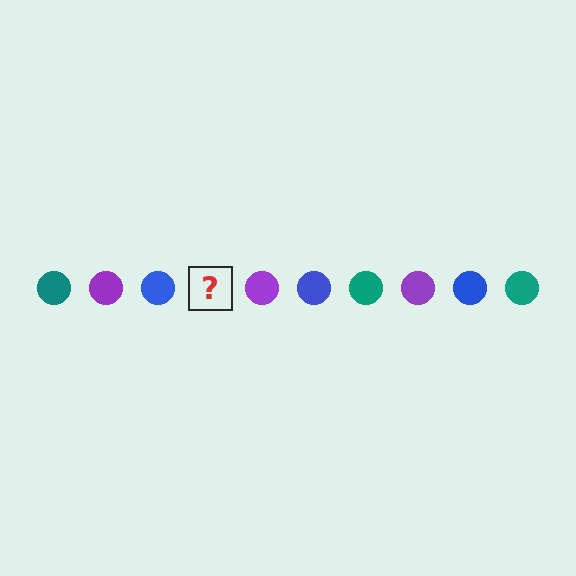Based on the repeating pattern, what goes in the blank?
The blank should be a teal circle.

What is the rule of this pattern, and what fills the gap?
The rule is that the pattern cycles through teal, purple, blue circles. The gap should be filled with a teal circle.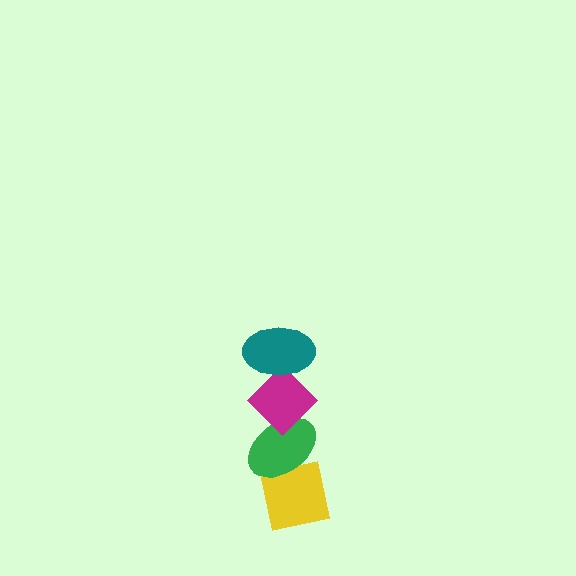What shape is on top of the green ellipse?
The magenta diamond is on top of the green ellipse.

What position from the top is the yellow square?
The yellow square is 4th from the top.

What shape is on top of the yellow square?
The green ellipse is on top of the yellow square.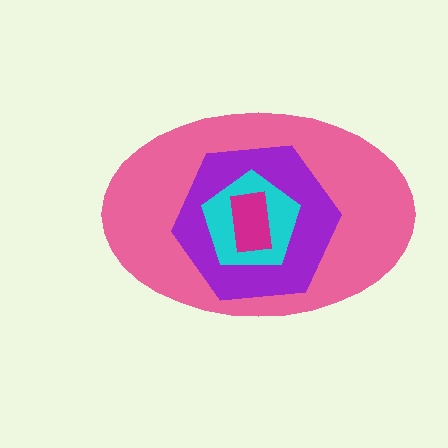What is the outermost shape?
The pink ellipse.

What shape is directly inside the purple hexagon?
The cyan pentagon.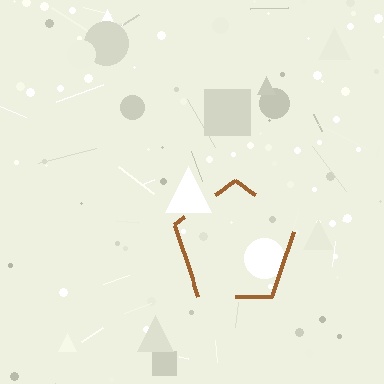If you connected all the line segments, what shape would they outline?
They would outline a pentagon.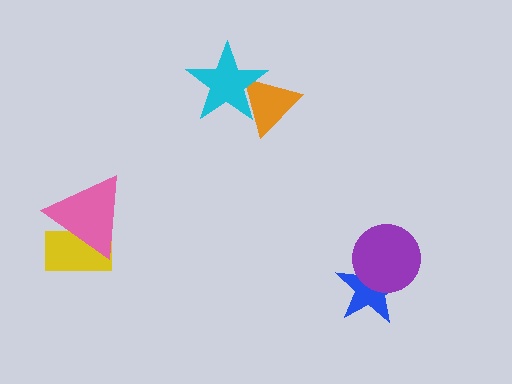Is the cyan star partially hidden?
No, no other shape covers it.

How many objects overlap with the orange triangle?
1 object overlaps with the orange triangle.